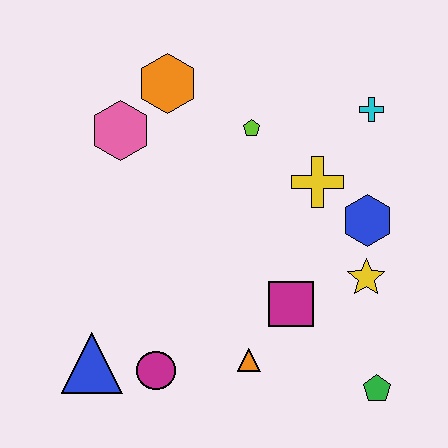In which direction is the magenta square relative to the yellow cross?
The magenta square is below the yellow cross.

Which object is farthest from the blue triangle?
The cyan cross is farthest from the blue triangle.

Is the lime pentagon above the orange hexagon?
No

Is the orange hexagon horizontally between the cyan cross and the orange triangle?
No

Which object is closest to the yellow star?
The blue hexagon is closest to the yellow star.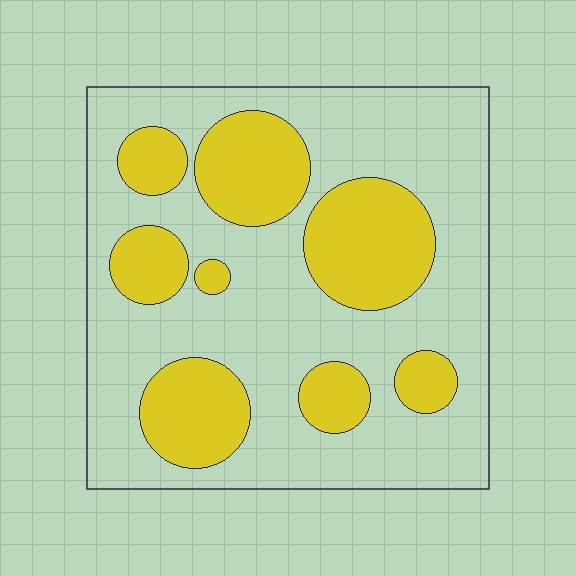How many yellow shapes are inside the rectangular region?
8.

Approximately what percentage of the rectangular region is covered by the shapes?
Approximately 30%.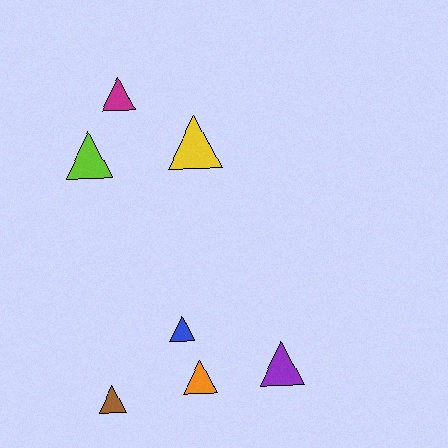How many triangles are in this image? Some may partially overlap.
There are 7 triangles.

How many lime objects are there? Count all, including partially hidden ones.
There is 1 lime object.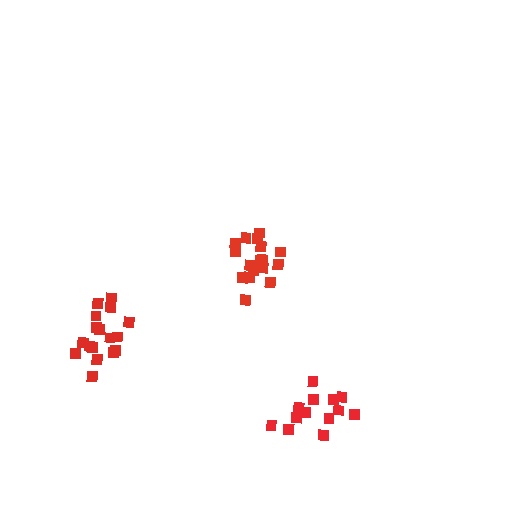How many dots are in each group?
Group 1: 17 dots, Group 2: 15 dots, Group 3: 17 dots (49 total).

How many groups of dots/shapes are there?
There are 3 groups.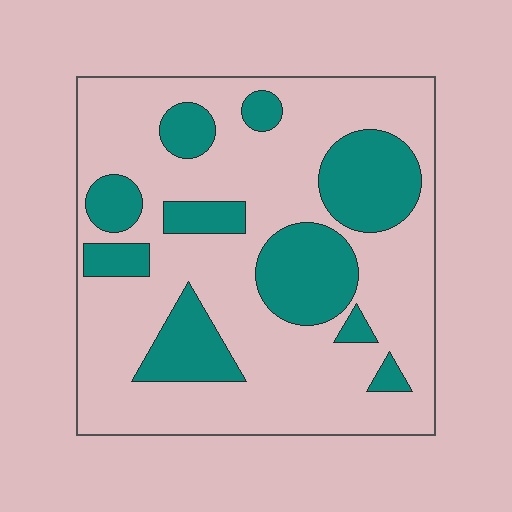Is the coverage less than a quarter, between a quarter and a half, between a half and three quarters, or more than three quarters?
Between a quarter and a half.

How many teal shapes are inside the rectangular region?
10.